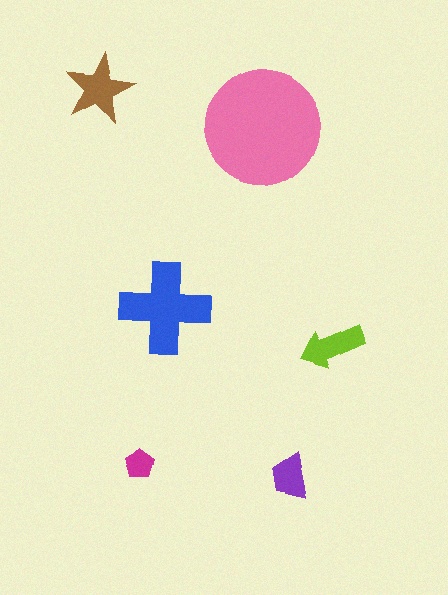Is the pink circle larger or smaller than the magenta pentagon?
Larger.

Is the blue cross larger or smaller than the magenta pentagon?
Larger.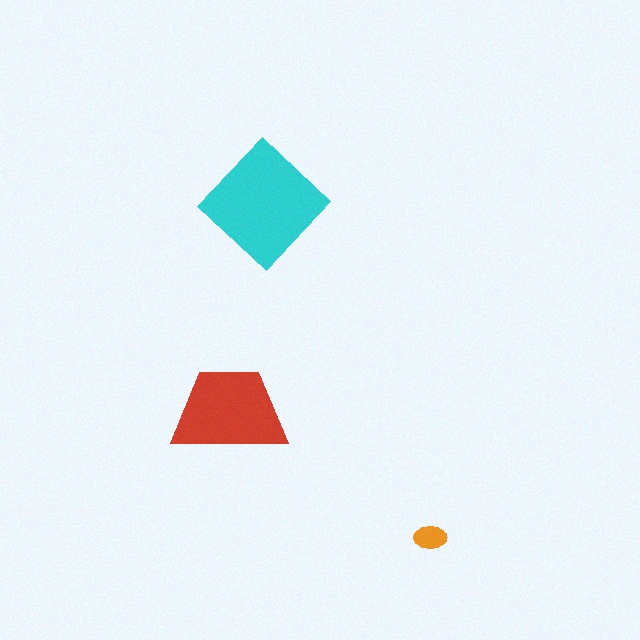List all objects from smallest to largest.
The orange ellipse, the red trapezoid, the cyan diamond.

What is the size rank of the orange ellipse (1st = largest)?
3rd.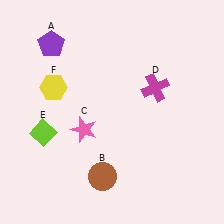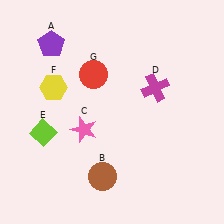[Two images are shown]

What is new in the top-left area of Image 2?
A red circle (G) was added in the top-left area of Image 2.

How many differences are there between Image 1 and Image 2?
There is 1 difference between the two images.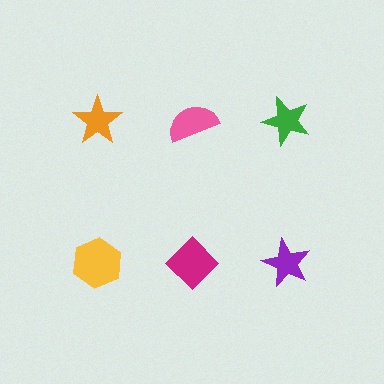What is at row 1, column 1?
An orange star.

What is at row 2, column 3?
A purple star.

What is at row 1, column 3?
A green star.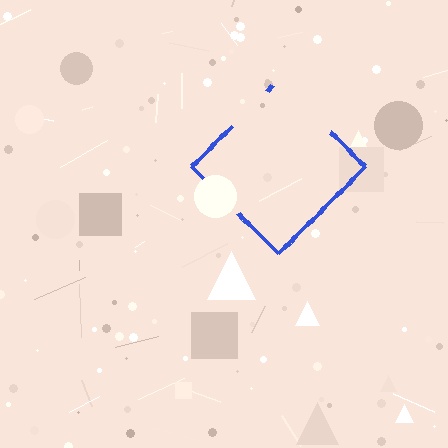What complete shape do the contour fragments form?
The contour fragments form a diamond.